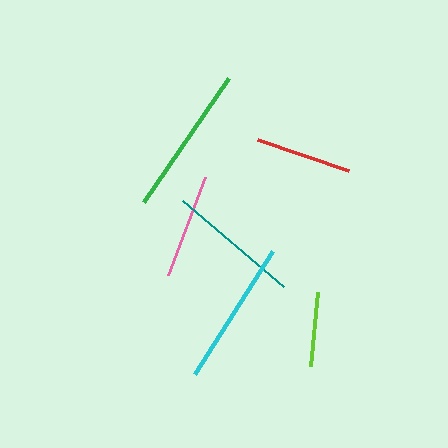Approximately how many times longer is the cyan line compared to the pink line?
The cyan line is approximately 1.4 times the length of the pink line.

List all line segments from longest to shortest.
From longest to shortest: green, cyan, teal, pink, red, lime.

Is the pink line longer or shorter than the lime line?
The pink line is longer than the lime line.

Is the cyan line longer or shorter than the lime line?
The cyan line is longer than the lime line.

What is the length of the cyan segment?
The cyan segment is approximately 146 pixels long.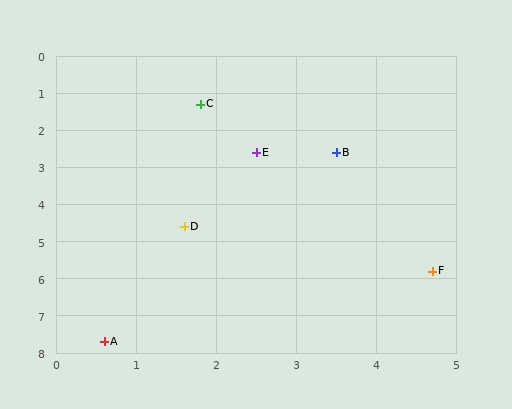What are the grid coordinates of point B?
Point B is at approximately (3.5, 2.6).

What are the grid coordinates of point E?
Point E is at approximately (2.5, 2.6).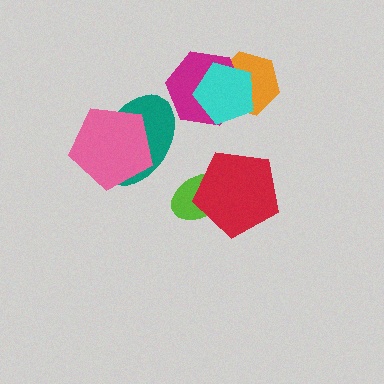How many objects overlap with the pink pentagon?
1 object overlaps with the pink pentagon.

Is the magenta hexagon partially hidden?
Yes, it is partially covered by another shape.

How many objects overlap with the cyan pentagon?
2 objects overlap with the cyan pentagon.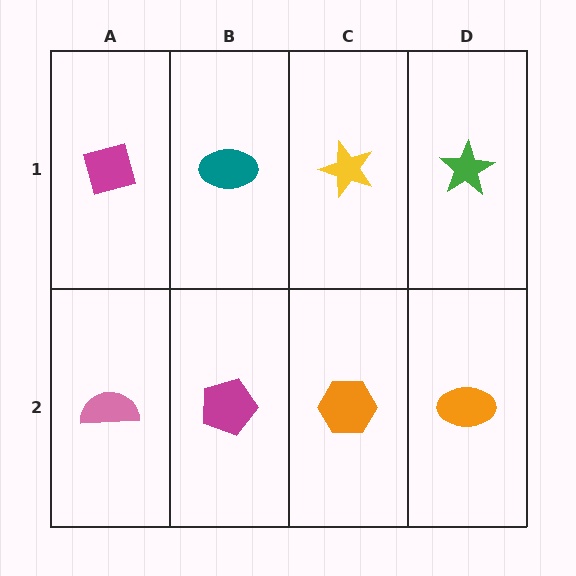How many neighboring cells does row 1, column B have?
3.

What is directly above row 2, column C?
A yellow star.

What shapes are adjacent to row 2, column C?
A yellow star (row 1, column C), a magenta pentagon (row 2, column B), an orange ellipse (row 2, column D).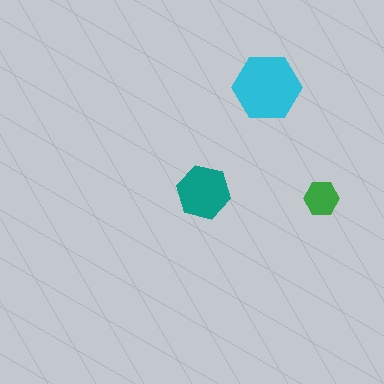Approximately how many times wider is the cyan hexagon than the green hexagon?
About 2 times wider.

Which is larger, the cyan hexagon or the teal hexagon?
The cyan one.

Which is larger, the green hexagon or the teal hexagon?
The teal one.